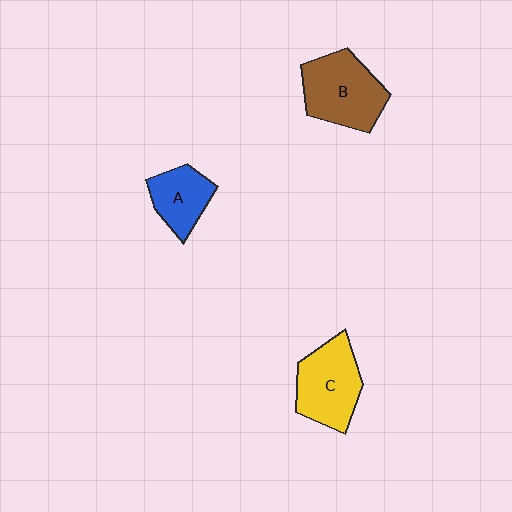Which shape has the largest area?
Shape B (brown).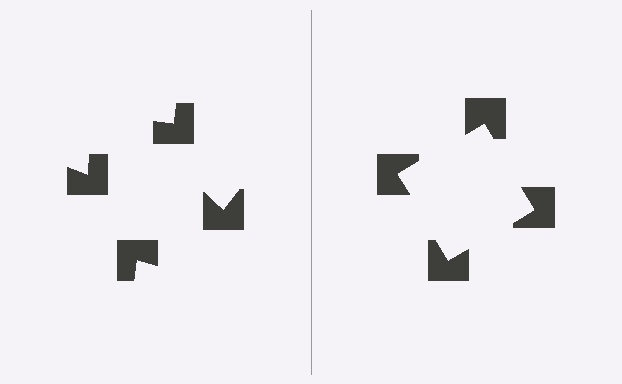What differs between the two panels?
The notched squares are positioned identically on both sides; only the wedge orientations differ. On the right they align to a square; on the left they are misaligned.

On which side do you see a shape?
An illusory square appears on the right side. On the left side the wedge cuts are rotated, so no coherent shape forms.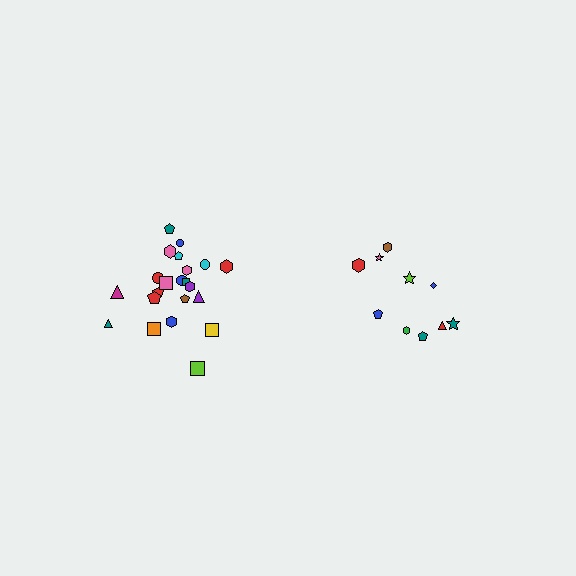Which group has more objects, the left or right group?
The left group.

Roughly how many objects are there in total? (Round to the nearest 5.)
Roughly 30 objects in total.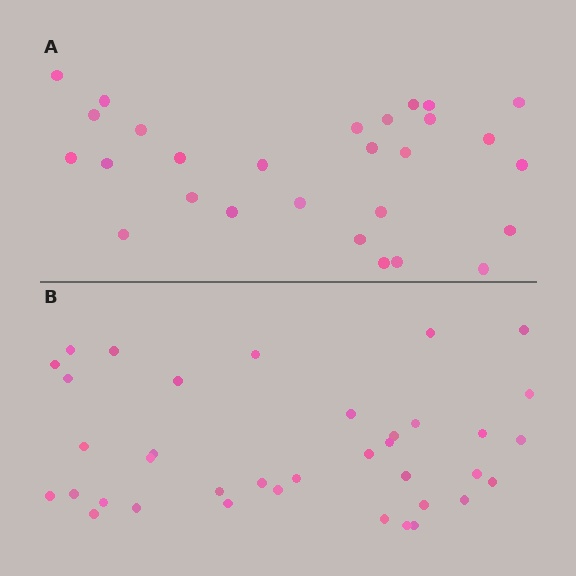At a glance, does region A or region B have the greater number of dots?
Region B (the bottom region) has more dots.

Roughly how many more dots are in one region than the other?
Region B has roughly 8 or so more dots than region A.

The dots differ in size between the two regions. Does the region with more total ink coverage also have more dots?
No. Region A has more total ink coverage because its dots are larger, but region B actually contains more individual dots. Total area can be misleading — the number of items is what matters here.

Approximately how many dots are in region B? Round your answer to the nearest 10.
About 40 dots. (The exact count is 37, which rounds to 40.)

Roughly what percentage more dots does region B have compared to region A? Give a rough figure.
About 30% more.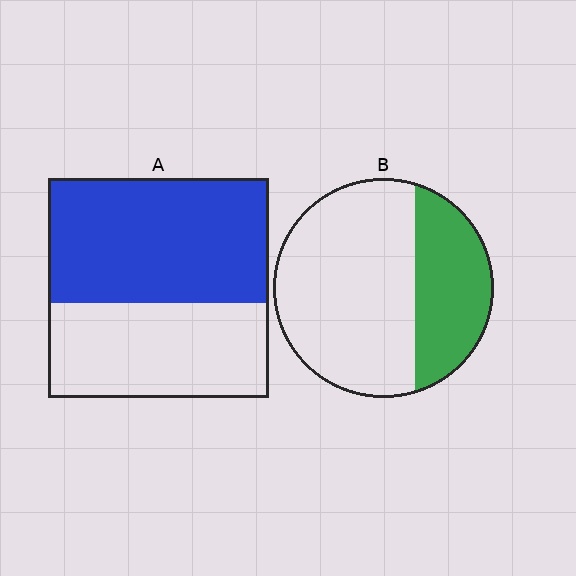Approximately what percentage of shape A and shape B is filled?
A is approximately 55% and B is approximately 30%.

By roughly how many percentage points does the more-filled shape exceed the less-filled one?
By roughly 25 percentage points (A over B).